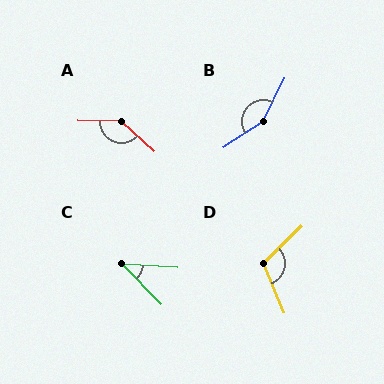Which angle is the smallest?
C, at approximately 42 degrees.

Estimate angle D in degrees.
Approximately 111 degrees.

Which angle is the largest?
B, at approximately 150 degrees.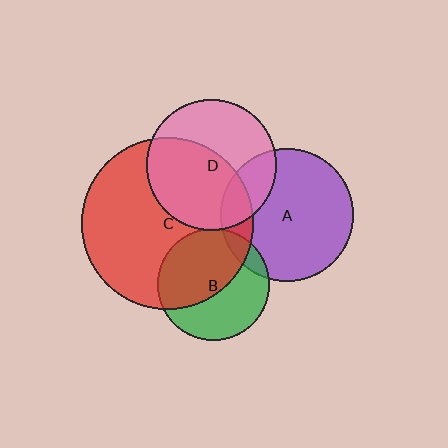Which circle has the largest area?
Circle C (red).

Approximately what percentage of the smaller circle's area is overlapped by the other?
Approximately 5%.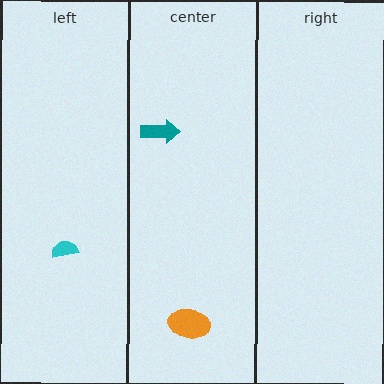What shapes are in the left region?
The cyan semicircle.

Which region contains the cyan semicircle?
The left region.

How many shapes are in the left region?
1.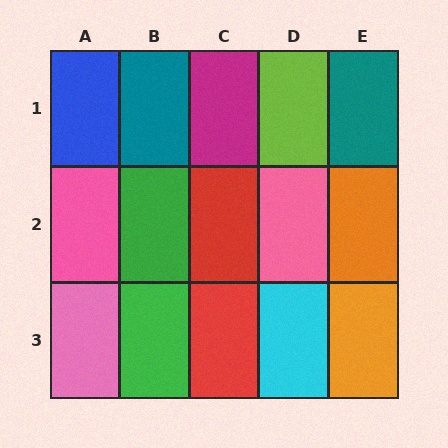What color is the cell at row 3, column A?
Pink.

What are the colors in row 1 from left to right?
Blue, teal, magenta, lime, teal.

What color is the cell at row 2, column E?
Orange.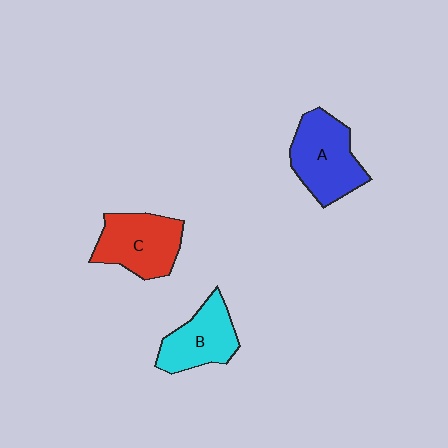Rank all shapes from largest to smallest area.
From largest to smallest: A (blue), C (red), B (cyan).